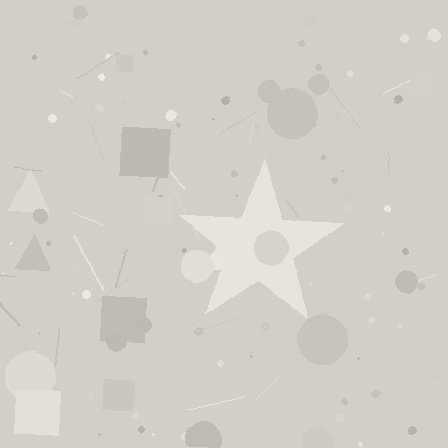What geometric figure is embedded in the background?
A star is embedded in the background.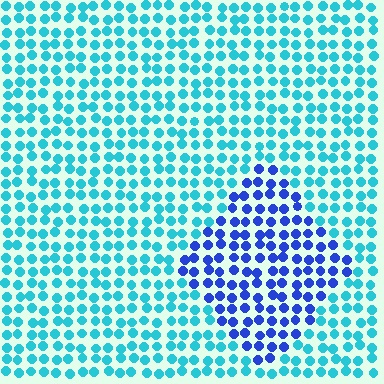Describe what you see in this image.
The image is filled with small cyan elements in a uniform arrangement. A diamond-shaped region is visible where the elements are tinted to a slightly different hue, forming a subtle color boundary.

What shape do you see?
I see a diamond.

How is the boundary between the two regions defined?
The boundary is defined purely by a slight shift in hue (about 46 degrees). Spacing, size, and orientation are identical on both sides.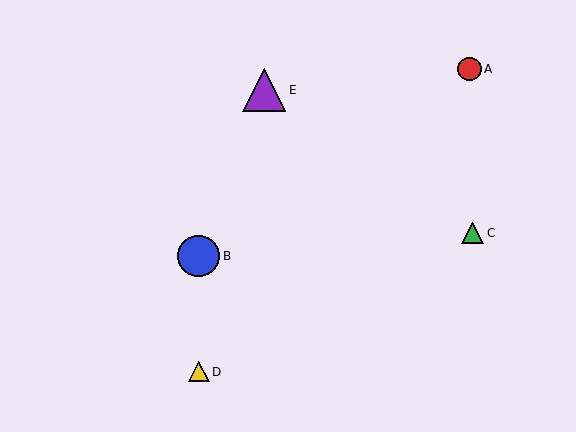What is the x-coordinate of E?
Object E is at x≈264.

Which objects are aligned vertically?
Objects B, D are aligned vertically.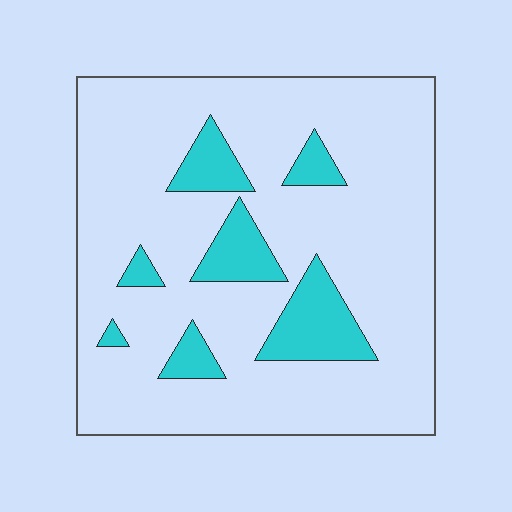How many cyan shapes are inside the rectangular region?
7.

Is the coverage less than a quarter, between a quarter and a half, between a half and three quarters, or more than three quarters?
Less than a quarter.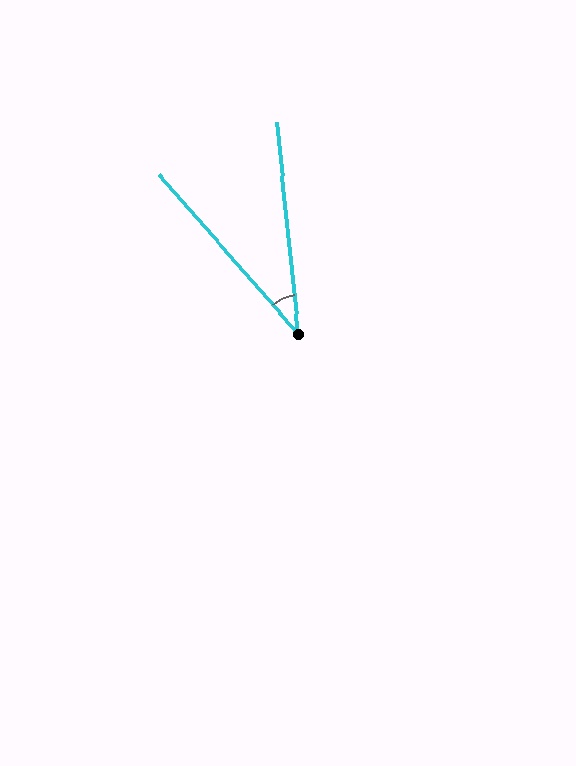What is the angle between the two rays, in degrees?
Approximately 35 degrees.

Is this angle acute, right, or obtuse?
It is acute.